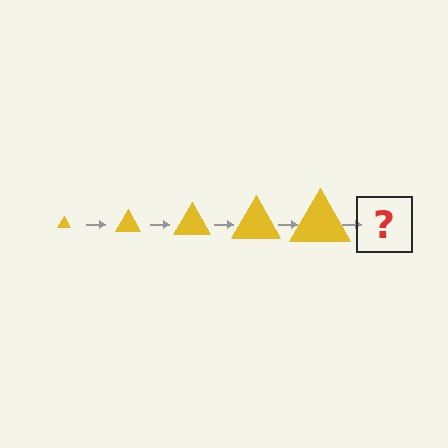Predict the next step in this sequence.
The next step is a yellow triangle, larger than the previous one.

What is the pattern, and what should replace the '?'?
The pattern is that the triangle gets progressively larger each step. The '?' should be a yellow triangle, larger than the previous one.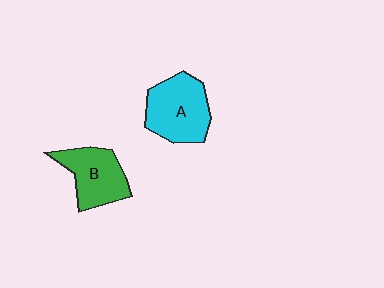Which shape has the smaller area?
Shape B (green).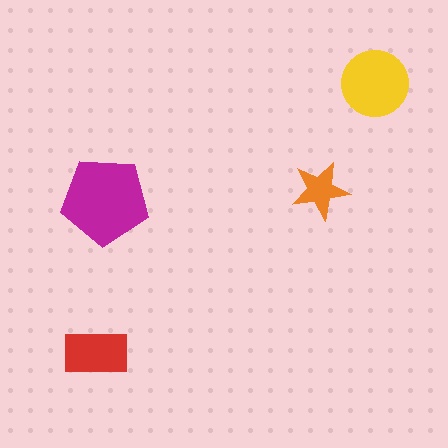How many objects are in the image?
There are 4 objects in the image.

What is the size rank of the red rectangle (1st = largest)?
3rd.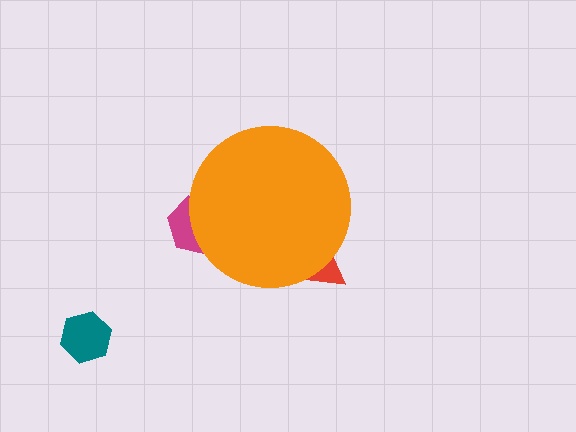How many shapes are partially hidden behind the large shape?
2 shapes are partially hidden.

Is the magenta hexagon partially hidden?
Yes, the magenta hexagon is partially hidden behind the orange circle.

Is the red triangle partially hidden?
Yes, the red triangle is partially hidden behind the orange circle.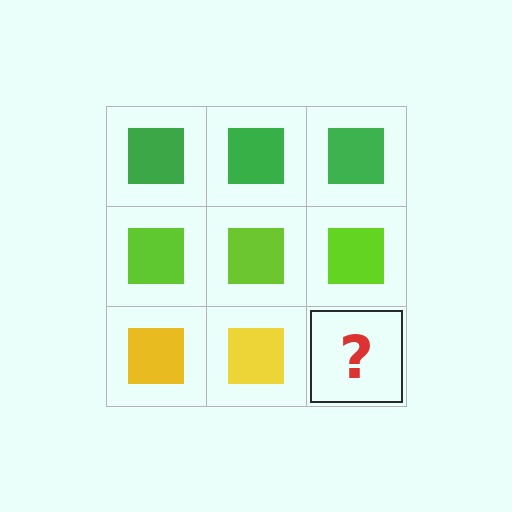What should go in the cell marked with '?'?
The missing cell should contain a yellow square.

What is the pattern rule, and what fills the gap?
The rule is that each row has a consistent color. The gap should be filled with a yellow square.